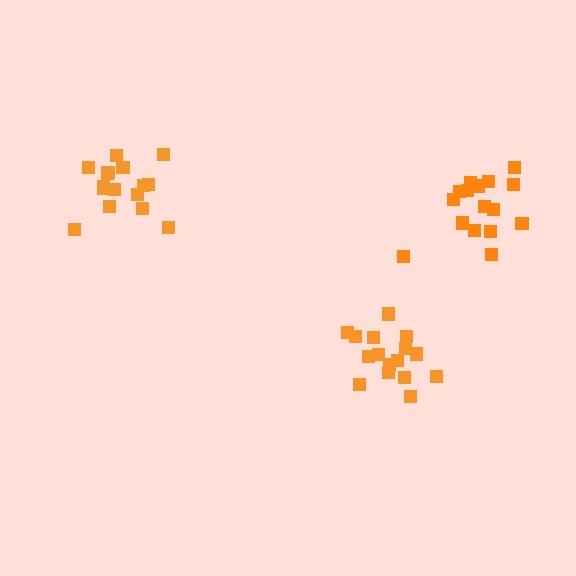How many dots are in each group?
Group 1: 16 dots, Group 2: 16 dots, Group 3: 16 dots (48 total).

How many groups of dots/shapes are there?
There are 3 groups.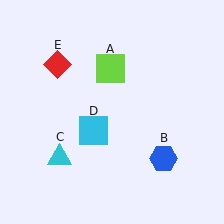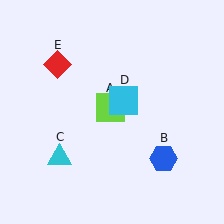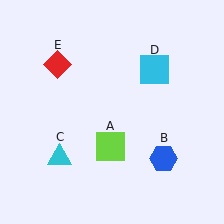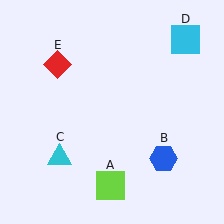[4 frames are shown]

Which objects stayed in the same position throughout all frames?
Blue hexagon (object B) and cyan triangle (object C) and red diamond (object E) remained stationary.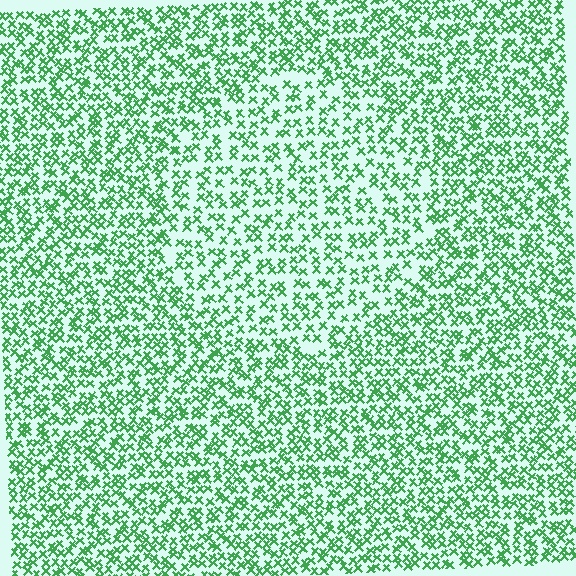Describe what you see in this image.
The image contains small green elements arranged at two different densities. A circle-shaped region is visible where the elements are less densely packed than the surrounding area.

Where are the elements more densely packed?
The elements are more densely packed outside the circle boundary.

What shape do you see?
I see a circle.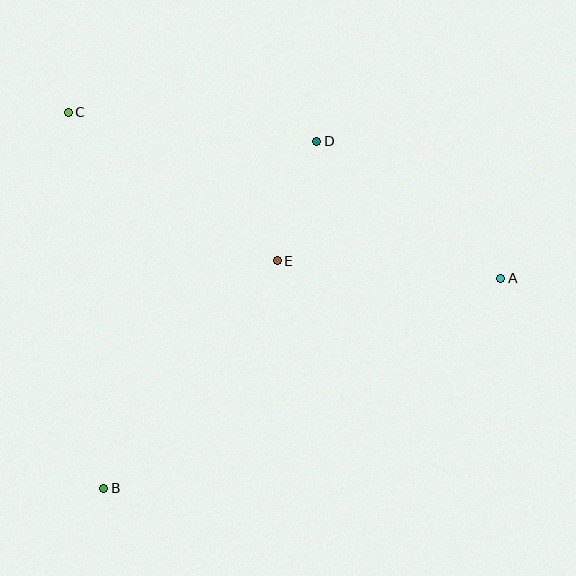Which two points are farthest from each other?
Points A and C are farthest from each other.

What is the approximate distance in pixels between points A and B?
The distance between A and B is approximately 449 pixels.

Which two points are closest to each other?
Points D and E are closest to each other.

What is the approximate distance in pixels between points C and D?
The distance between C and D is approximately 250 pixels.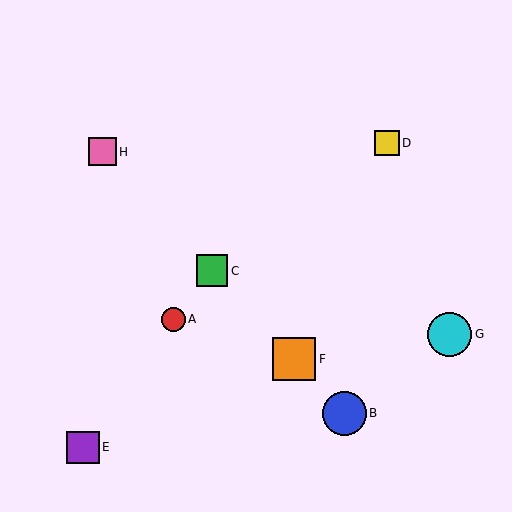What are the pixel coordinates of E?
Object E is at (83, 447).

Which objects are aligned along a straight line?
Objects B, C, F, H are aligned along a straight line.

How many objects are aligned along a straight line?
4 objects (B, C, F, H) are aligned along a straight line.